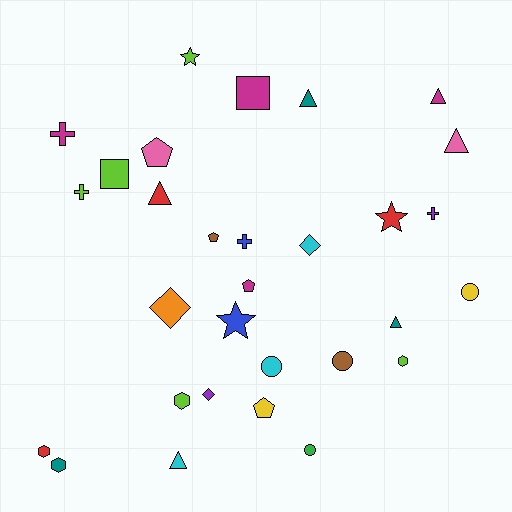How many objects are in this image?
There are 30 objects.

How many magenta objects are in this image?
There are 4 magenta objects.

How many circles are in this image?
There are 4 circles.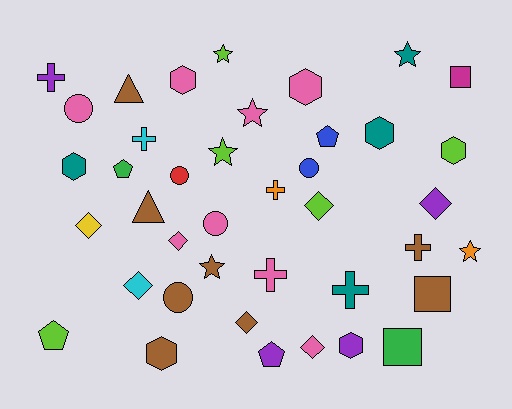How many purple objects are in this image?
There are 4 purple objects.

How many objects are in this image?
There are 40 objects.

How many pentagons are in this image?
There are 4 pentagons.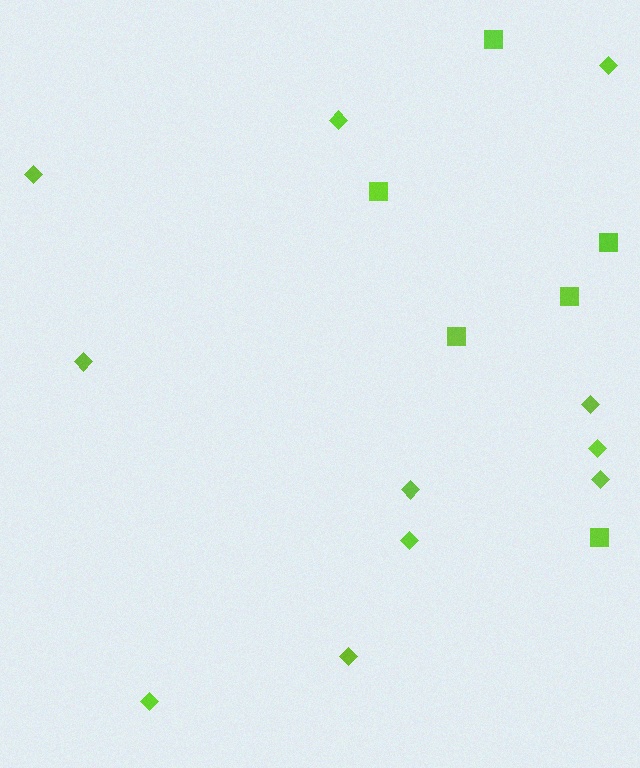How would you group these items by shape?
There are 2 groups: one group of diamonds (11) and one group of squares (6).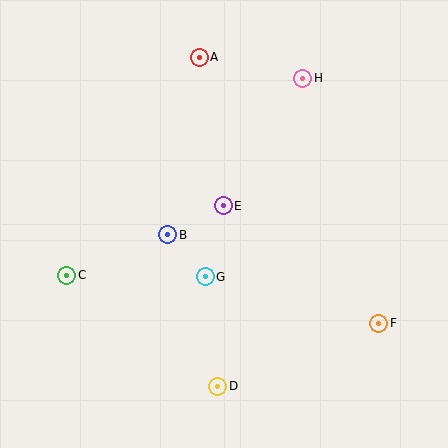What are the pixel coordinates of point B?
Point B is at (168, 235).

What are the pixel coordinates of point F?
Point F is at (379, 323).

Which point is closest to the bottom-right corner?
Point F is closest to the bottom-right corner.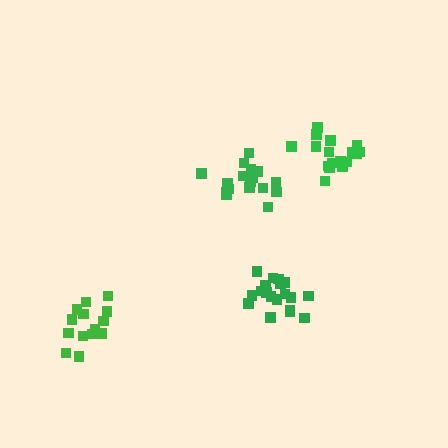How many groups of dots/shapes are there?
There are 4 groups.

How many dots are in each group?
Group 1: 18 dots, Group 2: 19 dots, Group 3: 17 dots, Group 4: 14 dots (68 total).